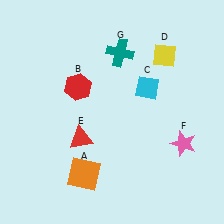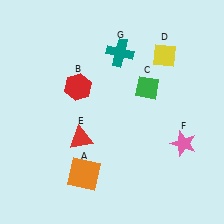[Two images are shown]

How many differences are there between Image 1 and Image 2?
There is 1 difference between the two images.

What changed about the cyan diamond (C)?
In Image 1, C is cyan. In Image 2, it changed to green.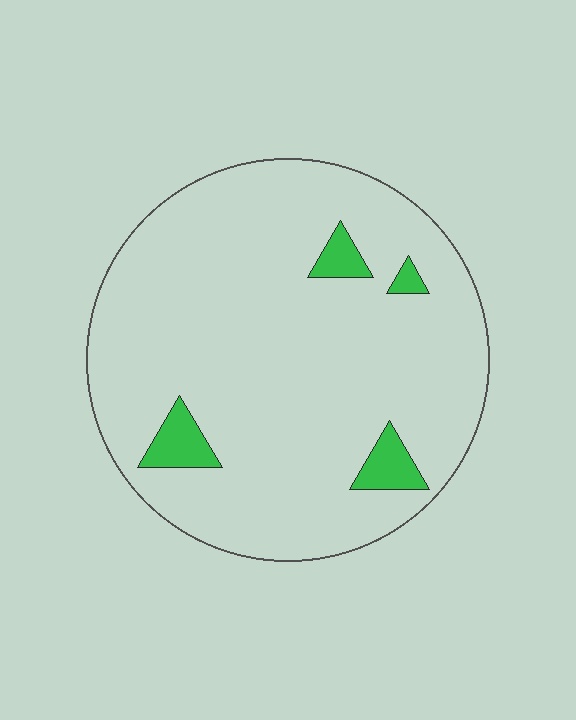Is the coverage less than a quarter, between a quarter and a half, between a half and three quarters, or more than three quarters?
Less than a quarter.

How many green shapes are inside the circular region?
4.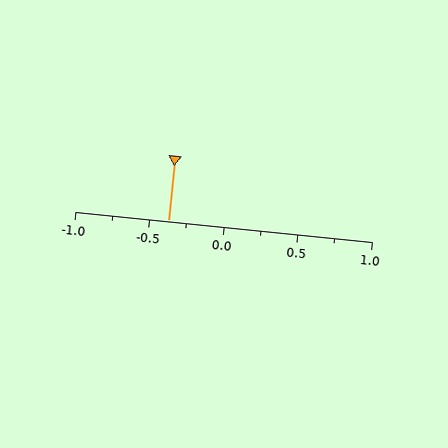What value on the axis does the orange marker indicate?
The marker indicates approximately -0.38.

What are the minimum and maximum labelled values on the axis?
The axis runs from -1.0 to 1.0.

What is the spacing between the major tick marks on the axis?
The major ticks are spaced 0.5 apart.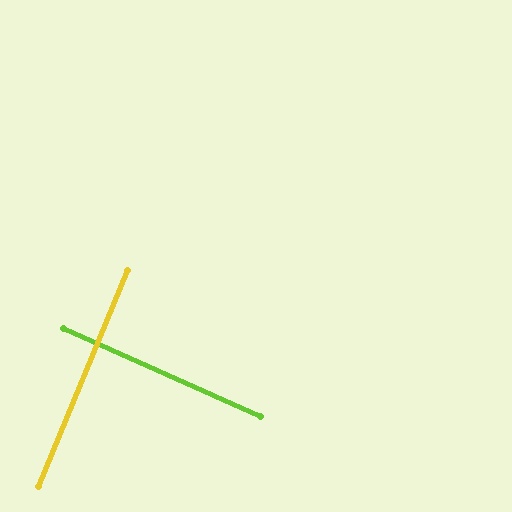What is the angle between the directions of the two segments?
Approximately 88 degrees.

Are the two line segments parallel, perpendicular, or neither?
Perpendicular — they meet at approximately 88°.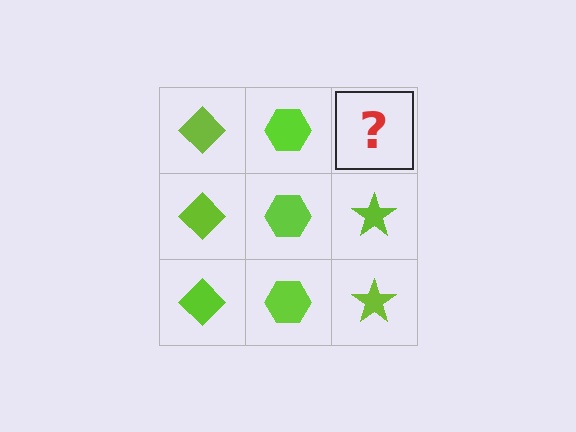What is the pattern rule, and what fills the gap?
The rule is that each column has a consistent shape. The gap should be filled with a lime star.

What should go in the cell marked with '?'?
The missing cell should contain a lime star.